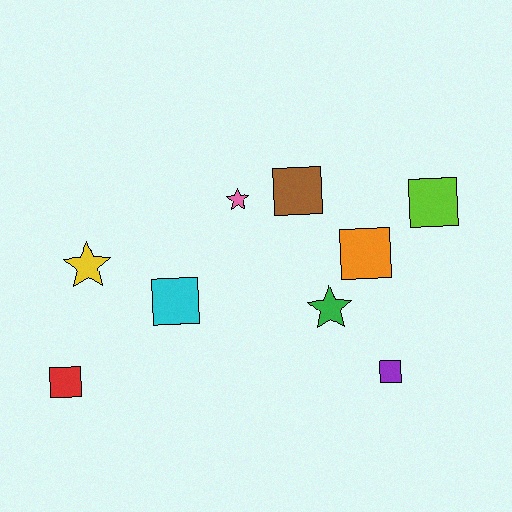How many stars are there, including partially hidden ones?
There are 3 stars.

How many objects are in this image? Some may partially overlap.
There are 9 objects.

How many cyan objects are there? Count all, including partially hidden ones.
There is 1 cyan object.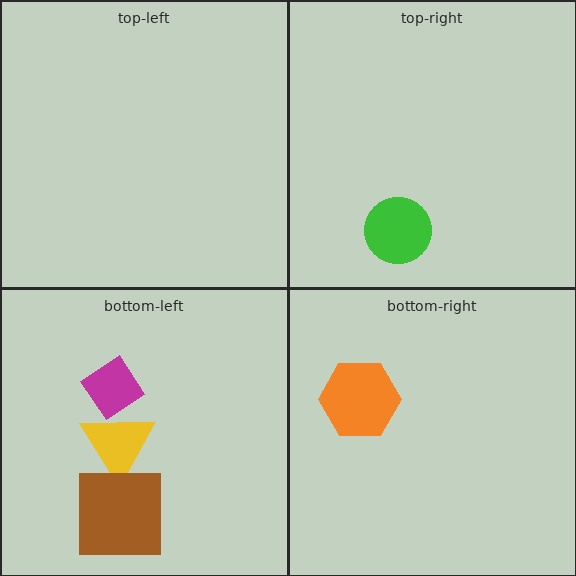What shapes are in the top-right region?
The green circle.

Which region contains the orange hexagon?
The bottom-right region.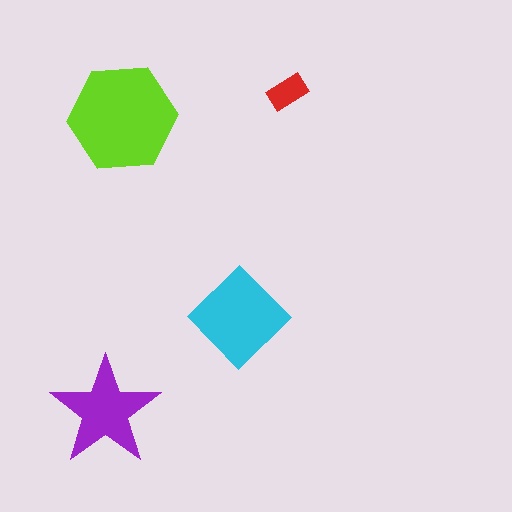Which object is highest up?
The red rectangle is topmost.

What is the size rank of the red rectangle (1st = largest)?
4th.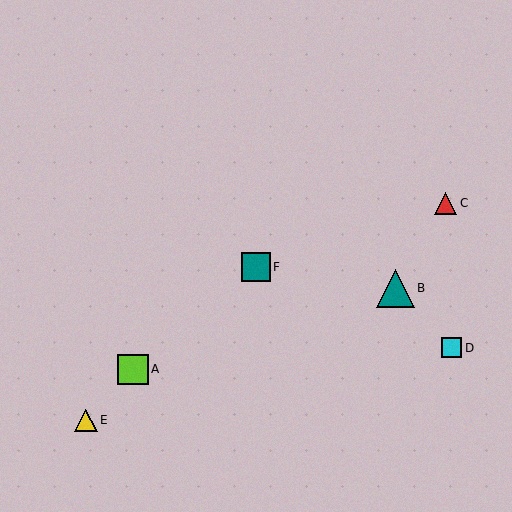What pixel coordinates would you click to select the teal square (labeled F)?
Click at (256, 267) to select the teal square F.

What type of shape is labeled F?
Shape F is a teal square.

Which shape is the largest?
The teal triangle (labeled B) is the largest.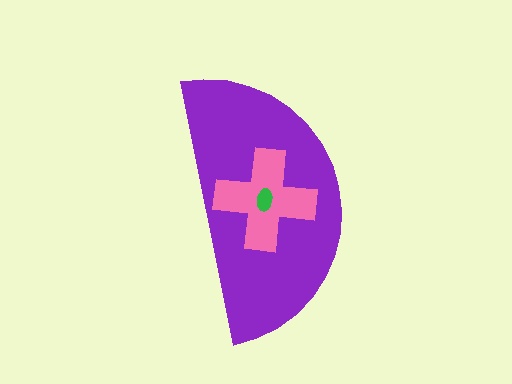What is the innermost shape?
The green ellipse.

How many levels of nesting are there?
3.